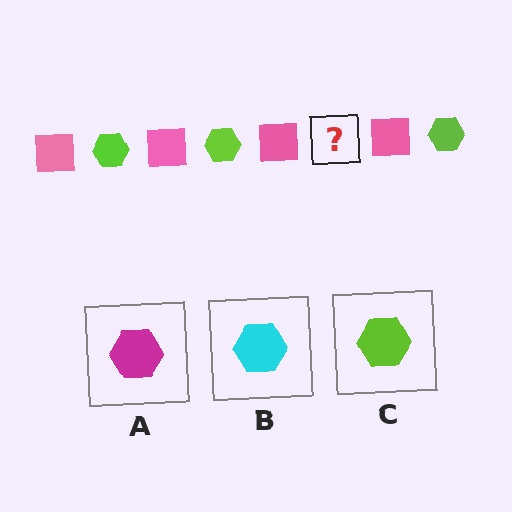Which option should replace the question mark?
Option C.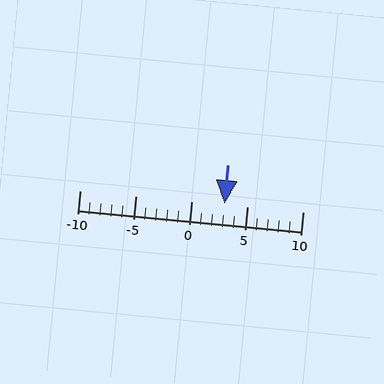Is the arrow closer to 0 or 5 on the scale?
The arrow is closer to 5.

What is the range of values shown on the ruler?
The ruler shows values from -10 to 10.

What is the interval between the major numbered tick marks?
The major tick marks are spaced 5 units apart.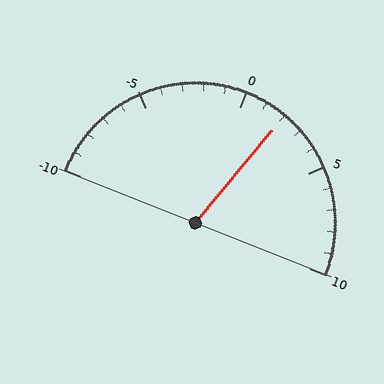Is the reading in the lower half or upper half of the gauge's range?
The reading is in the upper half of the range (-10 to 10).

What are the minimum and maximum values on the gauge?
The gauge ranges from -10 to 10.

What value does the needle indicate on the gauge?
The needle indicates approximately 2.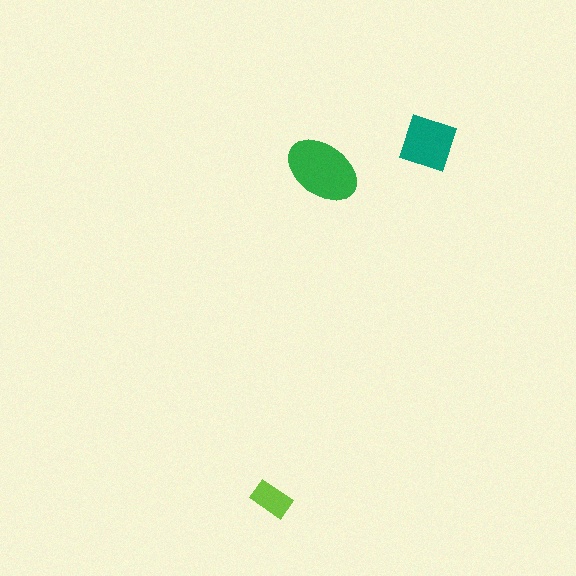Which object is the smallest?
The lime rectangle.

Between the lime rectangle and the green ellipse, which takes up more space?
The green ellipse.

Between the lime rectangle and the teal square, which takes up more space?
The teal square.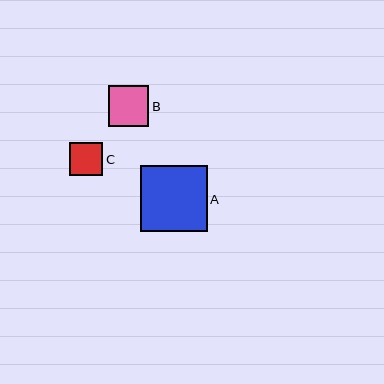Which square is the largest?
Square A is the largest with a size of approximately 67 pixels.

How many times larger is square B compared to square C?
Square B is approximately 1.2 times the size of square C.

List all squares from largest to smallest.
From largest to smallest: A, B, C.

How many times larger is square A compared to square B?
Square A is approximately 1.6 times the size of square B.